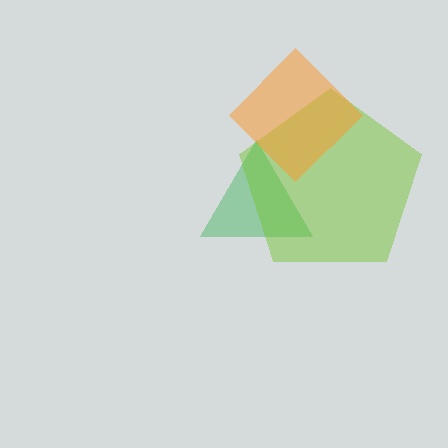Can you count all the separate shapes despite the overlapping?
Yes, there are 3 separate shapes.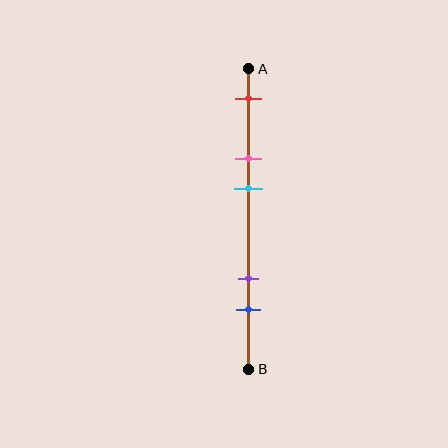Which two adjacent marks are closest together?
The pink and cyan marks are the closest adjacent pair.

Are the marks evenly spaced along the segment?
No, the marks are not evenly spaced.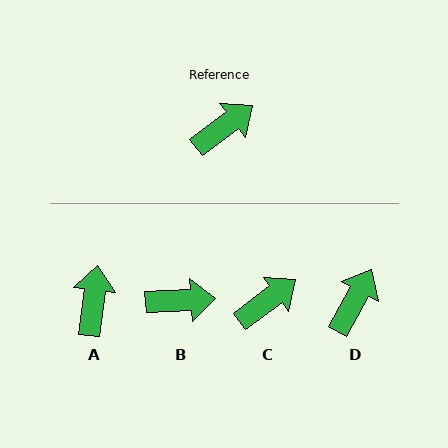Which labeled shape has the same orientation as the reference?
C.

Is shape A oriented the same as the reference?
No, it is off by about 46 degrees.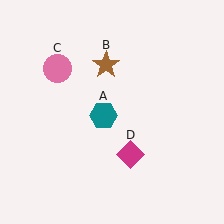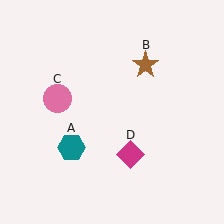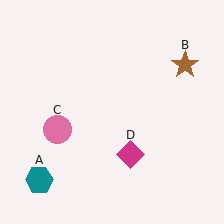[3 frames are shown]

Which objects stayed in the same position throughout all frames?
Magenta diamond (object D) remained stationary.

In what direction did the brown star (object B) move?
The brown star (object B) moved right.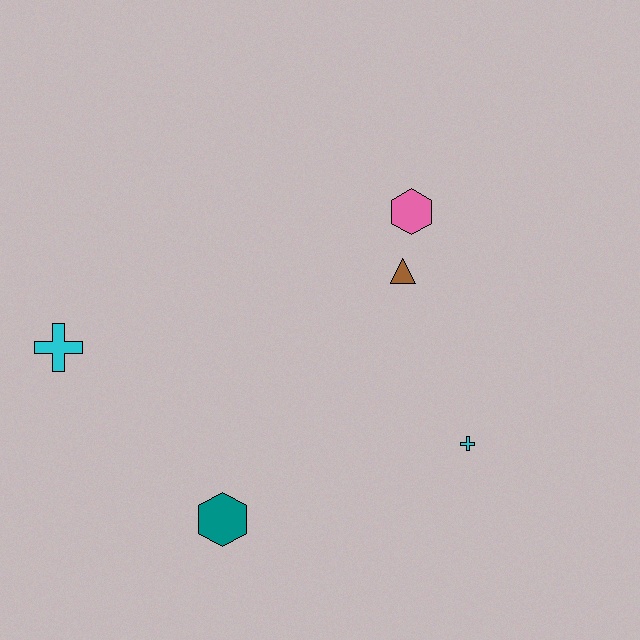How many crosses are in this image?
There are 2 crosses.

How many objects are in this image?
There are 5 objects.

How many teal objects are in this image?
There is 1 teal object.